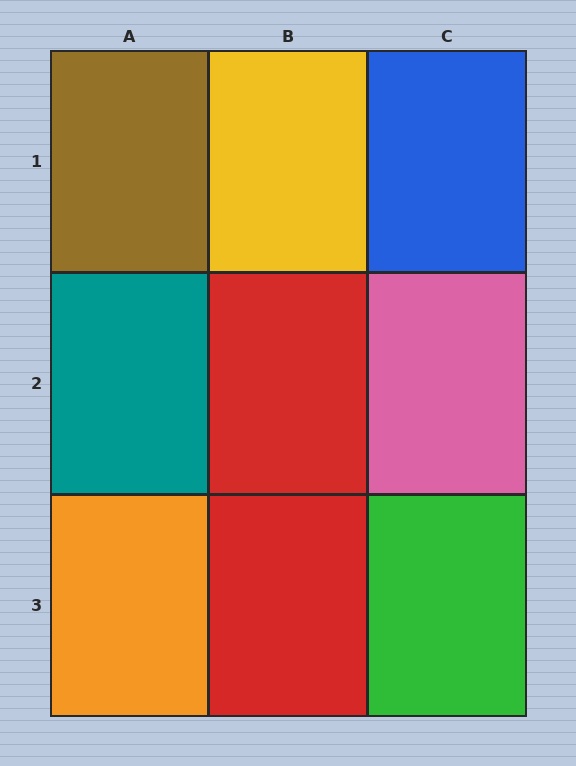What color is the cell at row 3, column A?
Orange.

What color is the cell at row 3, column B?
Red.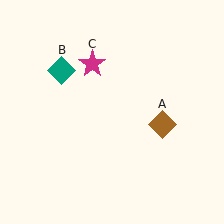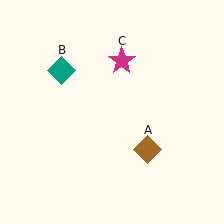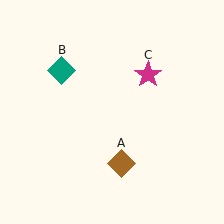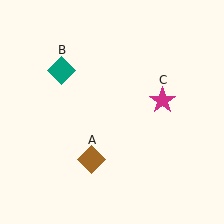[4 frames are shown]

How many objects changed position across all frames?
2 objects changed position: brown diamond (object A), magenta star (object C).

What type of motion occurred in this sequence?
The brown diamond (object A), magenta star (object C) rotated clockwise around the center of the scene.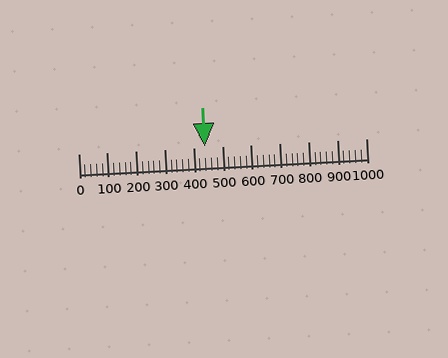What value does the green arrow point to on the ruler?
The green arrow points to approximately 440.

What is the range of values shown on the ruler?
The ruler shows values from 0 to 1000.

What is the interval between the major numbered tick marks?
The major tick marks are spaced 100 units apart.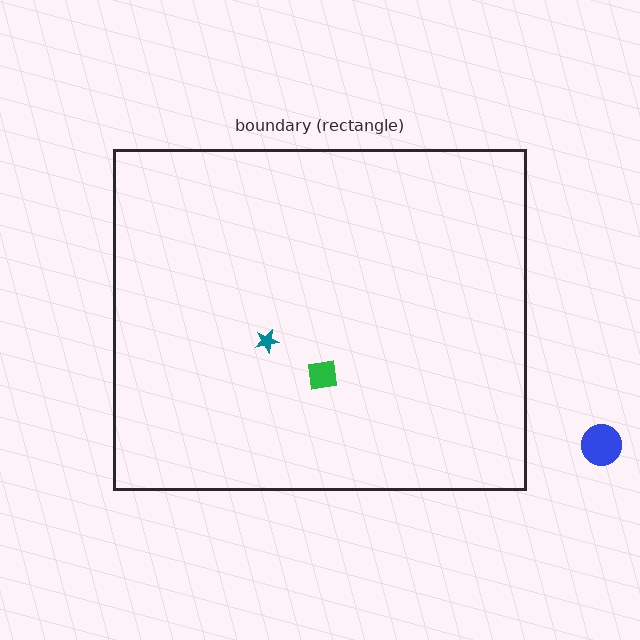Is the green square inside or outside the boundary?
Inside.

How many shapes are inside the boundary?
2 inside, 1 outside.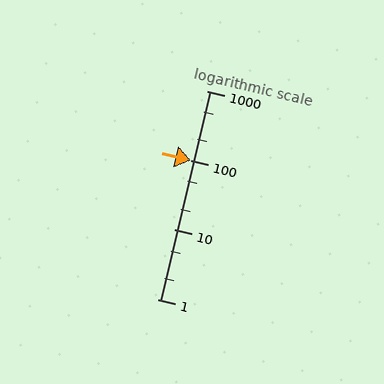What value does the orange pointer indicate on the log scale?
The pointer indicates approximately 100.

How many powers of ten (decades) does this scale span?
The scale spans 3 decades, from 1 to 1000.